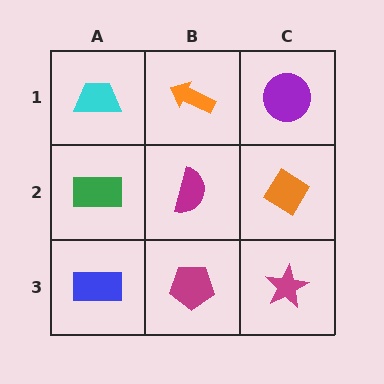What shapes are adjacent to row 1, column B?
A magenta semicircle (row 2, column B), a cyan trapezoid (row 1, column A), a purple circle (row 1, column C).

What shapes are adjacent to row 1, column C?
An orange diamond (row 2, column C), an orange arrow (row 1, column B).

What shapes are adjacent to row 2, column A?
A cyan trapezoid (row 1, column A), a blue rectangle (row 3, column A), a magenta semicircle (row 2, column B).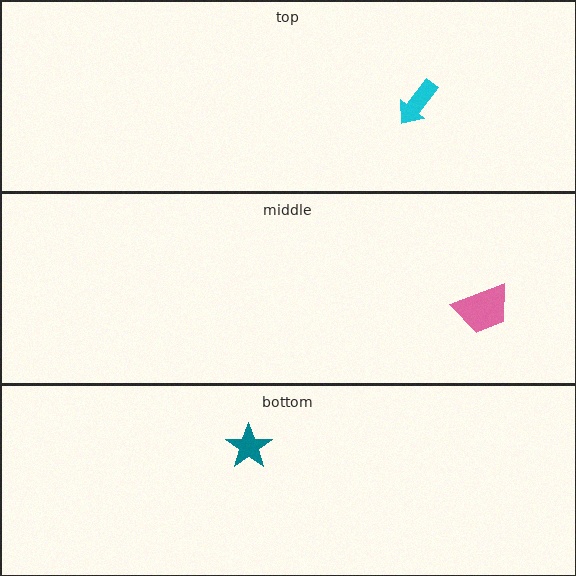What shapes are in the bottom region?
The teal star.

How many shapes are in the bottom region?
1.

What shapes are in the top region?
The cyan arrow.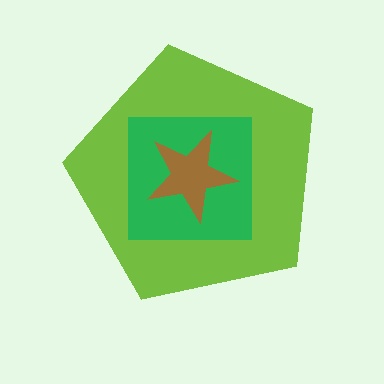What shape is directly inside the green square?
The brown star.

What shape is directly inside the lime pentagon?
The green square.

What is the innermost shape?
The brown star.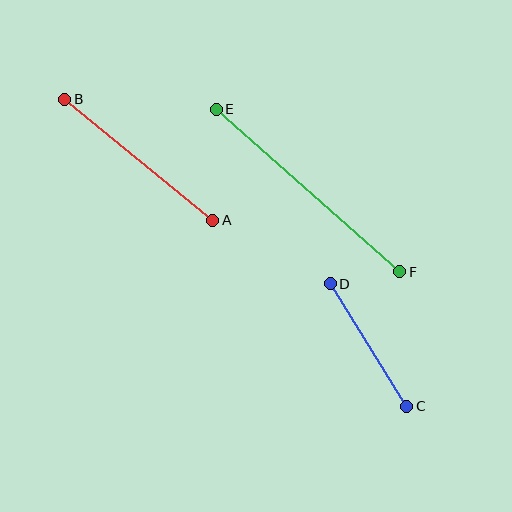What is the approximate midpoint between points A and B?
The midpoint is at approximately (139, 160) pixels.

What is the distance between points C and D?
The distance is approximately 144 pixels.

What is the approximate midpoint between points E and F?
The midpoint is at approximately (308, 190) pixels.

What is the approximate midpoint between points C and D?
The midpoint is at approximately (369, 345) pixels.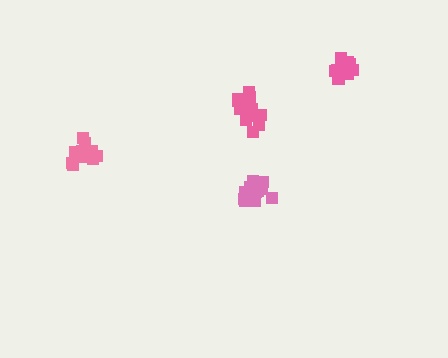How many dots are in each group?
Group 1: 16 dots, Group 2: 15 dots, Group 3: 13 dots, Group 4: 11 dots (55 total).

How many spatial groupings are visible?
There are 4 spatial groupings.